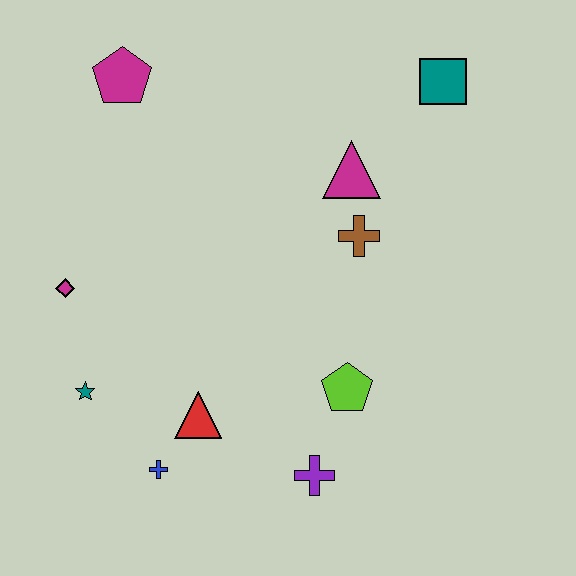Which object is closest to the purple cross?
The lime pentagon is closest to the purple cross.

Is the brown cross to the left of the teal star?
No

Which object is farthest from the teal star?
The teal square is farthest from the teal star.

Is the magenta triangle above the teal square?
No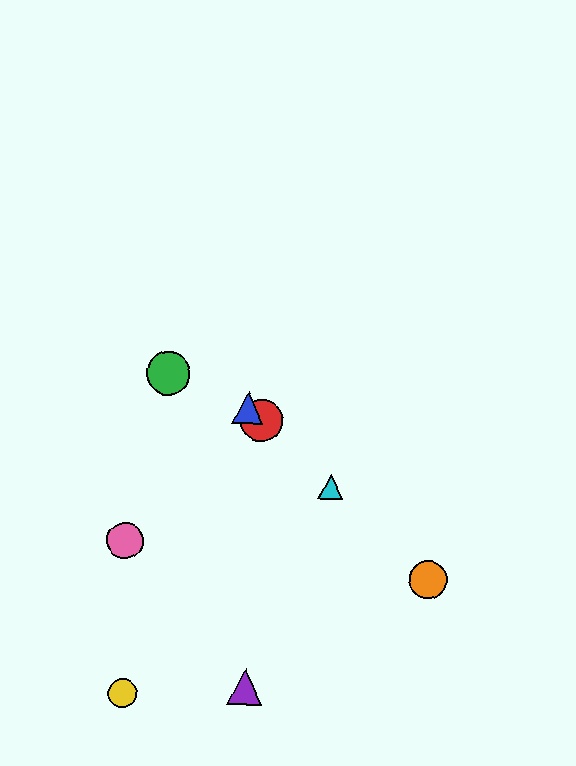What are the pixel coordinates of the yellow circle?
The yellow circle is at (123, 693).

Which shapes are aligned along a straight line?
The red circle, the blue triangle, the orange circle, the cyan triangle are aligned along a straight line.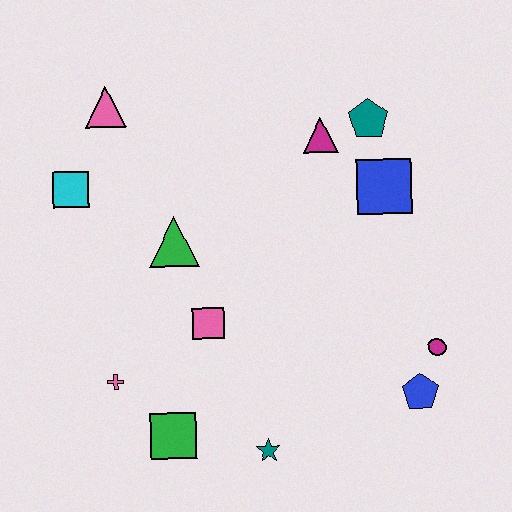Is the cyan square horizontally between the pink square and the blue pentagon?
No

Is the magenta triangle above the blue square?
Yes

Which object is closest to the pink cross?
The green square is closest to the pink cross.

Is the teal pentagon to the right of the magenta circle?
No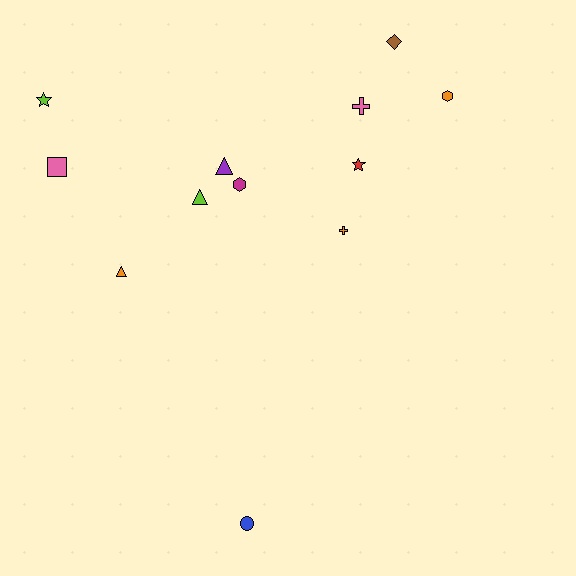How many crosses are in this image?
There are 2 crosses.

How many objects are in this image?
There are 12 objects.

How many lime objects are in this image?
There are 2 lime objects.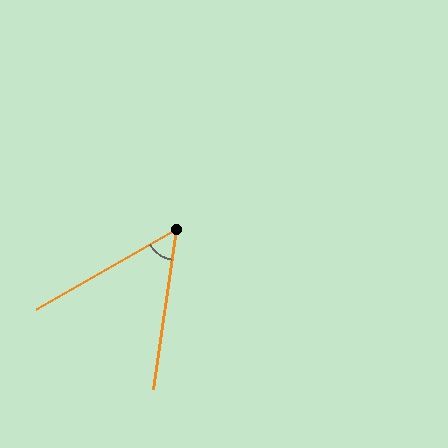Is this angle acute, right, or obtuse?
It is acute.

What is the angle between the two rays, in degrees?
Approximately 52 degrees.